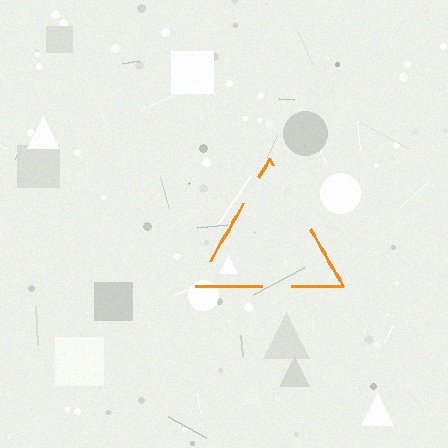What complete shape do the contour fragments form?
The contour fragments form a triangle.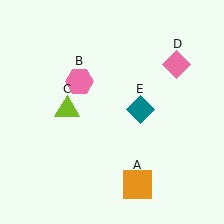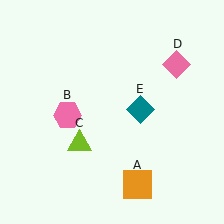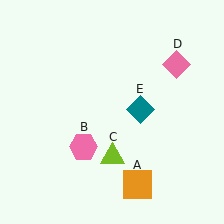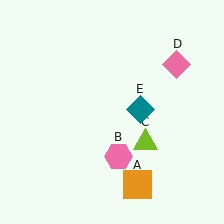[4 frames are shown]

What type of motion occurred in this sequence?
The pink hexagon (object B), lime triangle (object C) rotated counterclockwise around the center of the scene.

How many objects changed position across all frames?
2 objects changed position: pink hexagon (object B), lime triangle (object C).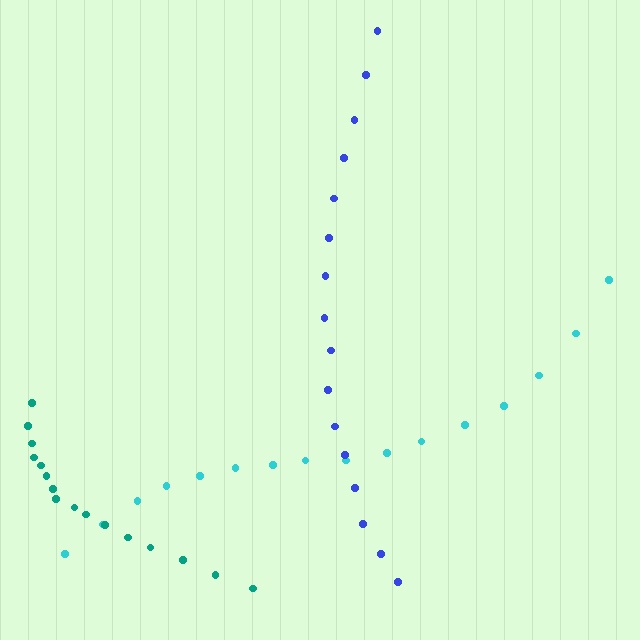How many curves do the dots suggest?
There are 3 distinct paths.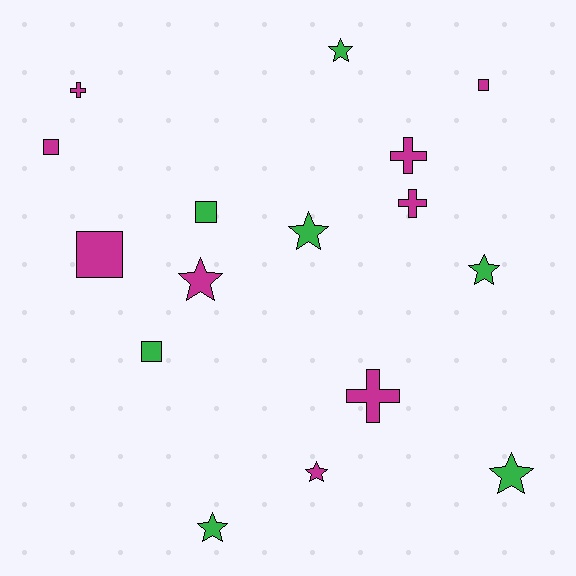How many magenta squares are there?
There are 3 magenta squares.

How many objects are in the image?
There are 16 objects.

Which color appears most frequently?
Magenta, with 9 objects.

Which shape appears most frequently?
Star, with 7 objects.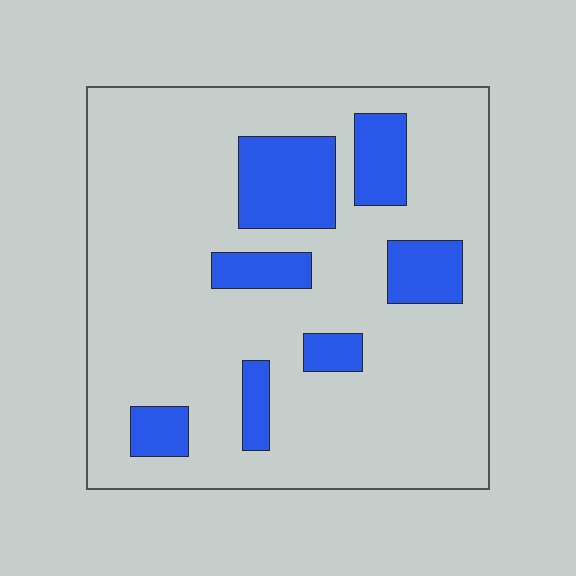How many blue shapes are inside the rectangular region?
7.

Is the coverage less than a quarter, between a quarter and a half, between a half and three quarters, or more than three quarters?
Less than a quarter.